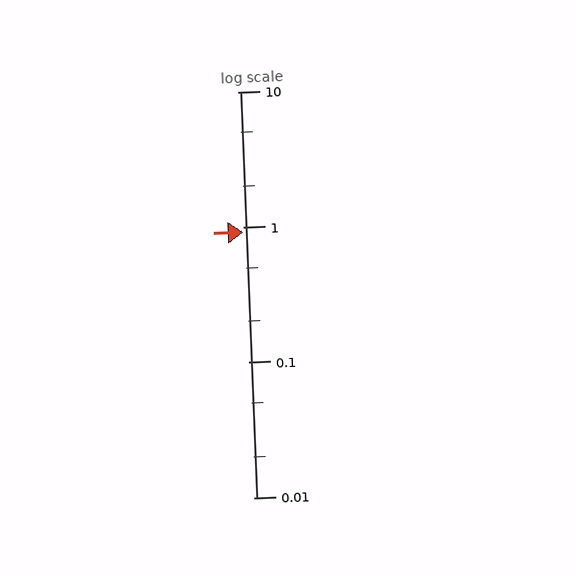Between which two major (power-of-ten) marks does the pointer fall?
The pointer is between 0.1 and 1.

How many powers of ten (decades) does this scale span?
The scale spans 3 decades, from 0.01 to 10.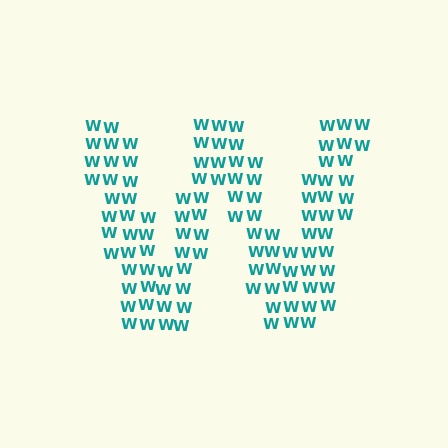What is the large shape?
The large shape is the letter W.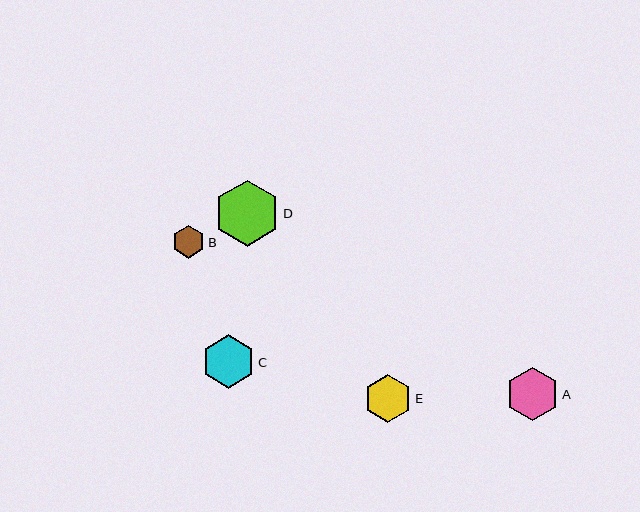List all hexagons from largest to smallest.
From largest to smallest: D, C, A, E, B.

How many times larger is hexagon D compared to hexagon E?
Hexagon D is approximately 1.4 times the size of hexagon E.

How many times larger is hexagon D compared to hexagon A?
Hexagon D is approximately 1.2 times the size of hexagon A.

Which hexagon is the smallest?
Hexagon B is the smallest with a size of approximately 33 pixels.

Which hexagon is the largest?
Hexagon D is the largest with a size of approximately 66 pixels.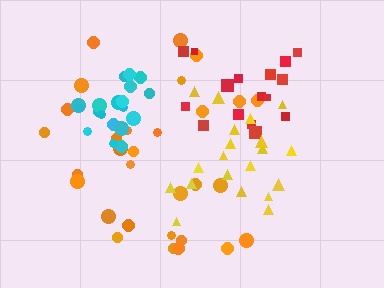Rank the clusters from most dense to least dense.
cyan, red, yellow, orange.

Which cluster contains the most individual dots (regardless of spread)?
Orange (30).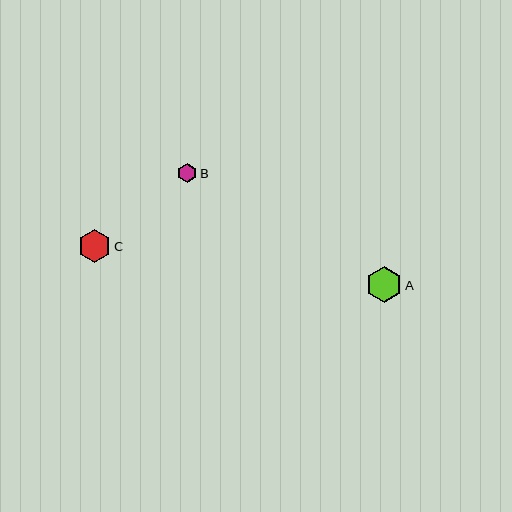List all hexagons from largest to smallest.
From largest to smallest: A, C, B.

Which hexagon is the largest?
Hexagon A is the largest with a size of approximately 36 pixels.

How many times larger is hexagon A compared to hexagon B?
Hexagon A is approximately 1.9 times the size of hexagon B.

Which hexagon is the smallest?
Hexagon B is the smallest with a size of approximately 19 pixels.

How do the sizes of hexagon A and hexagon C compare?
Hexagon A and hexagon C are approximately the same size.